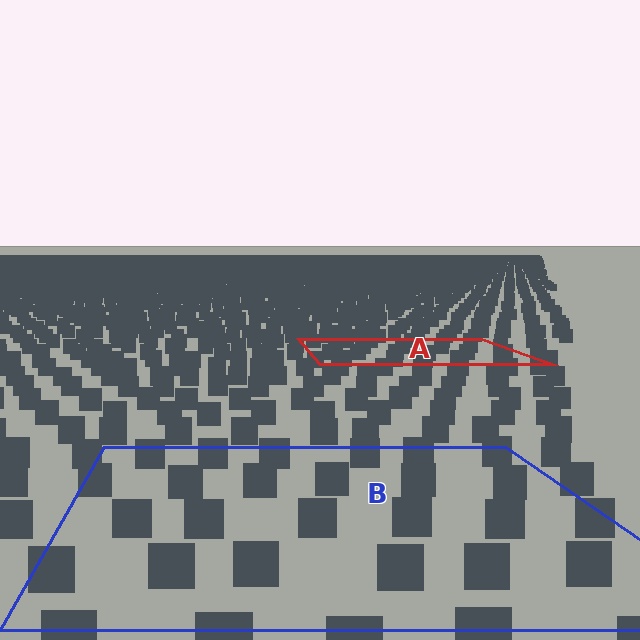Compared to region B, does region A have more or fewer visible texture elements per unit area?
Region A has more texture elements per unit area — they are packed more densely because it is farther away.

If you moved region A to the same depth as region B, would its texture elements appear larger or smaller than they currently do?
They would appear larger. At a closer depth, the same texture elements are projected at a bigger on-screen size.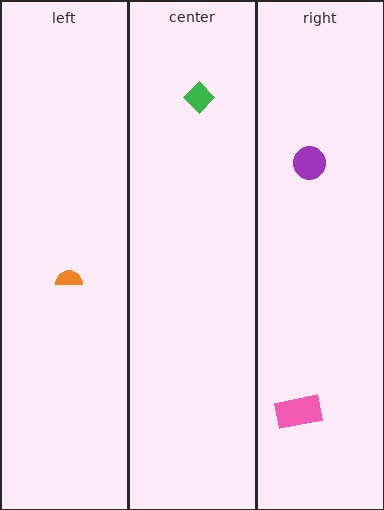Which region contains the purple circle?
The right region.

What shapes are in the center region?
The green diamond.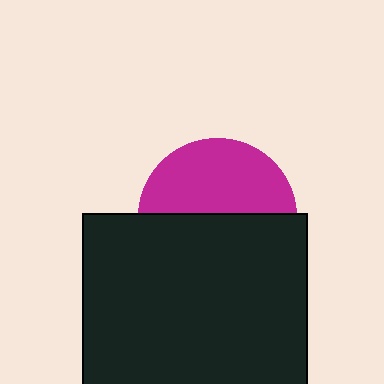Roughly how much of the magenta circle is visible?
About half of it is visible (roughly 47%).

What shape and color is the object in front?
The object in front is a black square.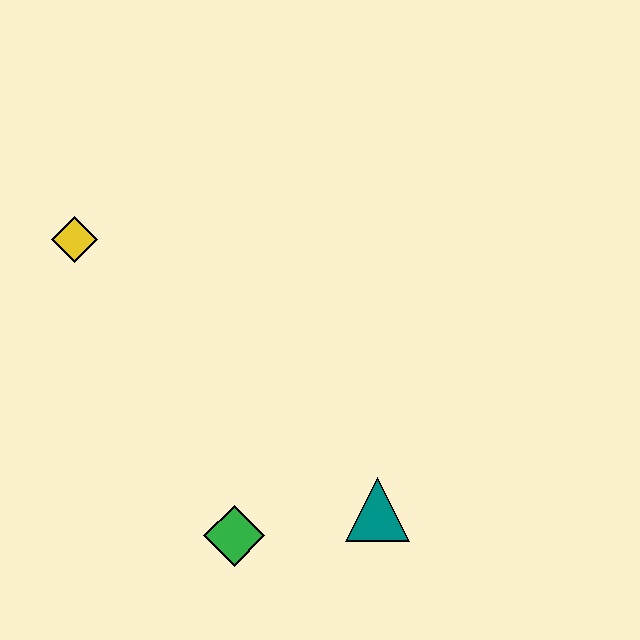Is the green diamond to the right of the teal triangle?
No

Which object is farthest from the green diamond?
The yellow diamond is farthest from the green diamond.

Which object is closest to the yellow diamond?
The green diamond is closest to the yellow diamond.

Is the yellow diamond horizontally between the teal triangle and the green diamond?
No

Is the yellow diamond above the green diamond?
Yes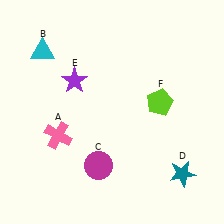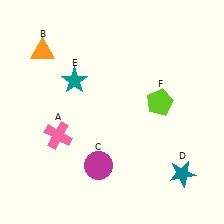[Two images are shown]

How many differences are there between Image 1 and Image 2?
There are 2 differences between the two images.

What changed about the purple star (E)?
In Image 1, E is purple. In Image 2, it changed to teal.